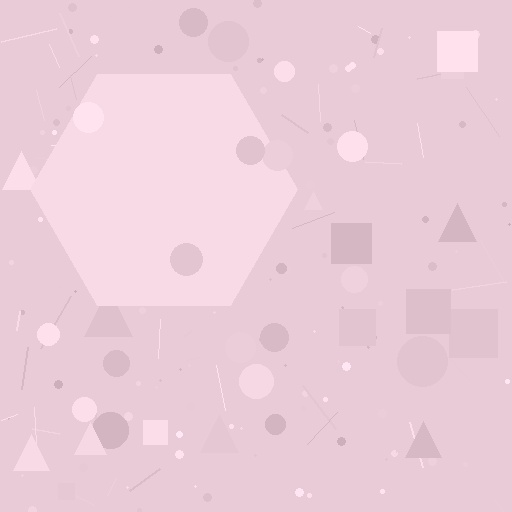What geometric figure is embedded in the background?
A hexagon is embedded in the background.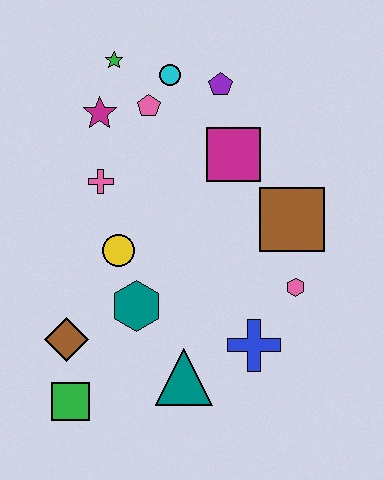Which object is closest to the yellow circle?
The teal hexagon is closest to the yellow circle.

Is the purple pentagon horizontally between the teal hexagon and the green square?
No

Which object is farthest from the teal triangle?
The green star is farthest from the teal triangle.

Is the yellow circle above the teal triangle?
Yes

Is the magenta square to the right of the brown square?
No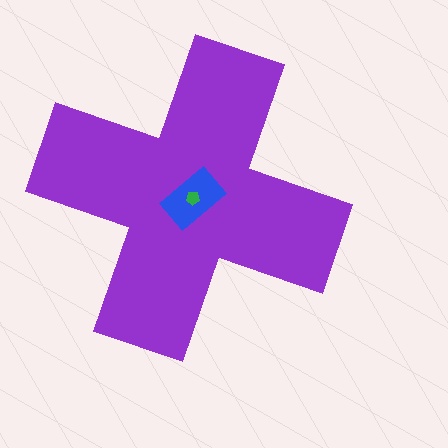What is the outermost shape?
The purple cross.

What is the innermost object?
The green pentagon.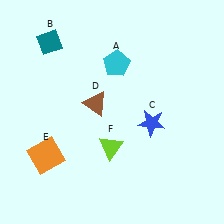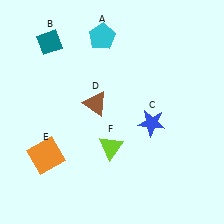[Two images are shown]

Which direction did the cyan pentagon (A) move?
The cyan pentagon (A) moved up.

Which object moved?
The cyan pentagon (A) moved up.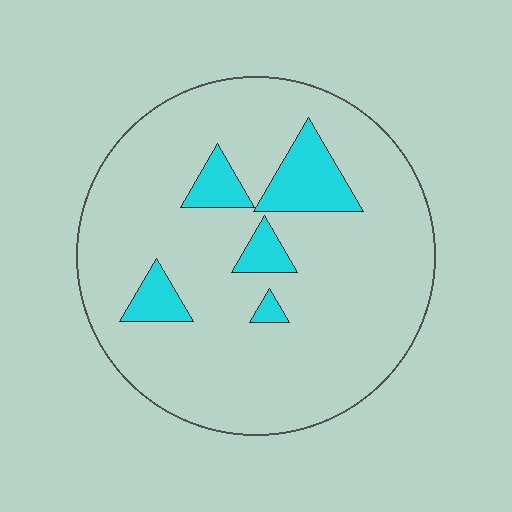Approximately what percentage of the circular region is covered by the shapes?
Approximately 15%.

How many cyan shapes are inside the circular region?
5.